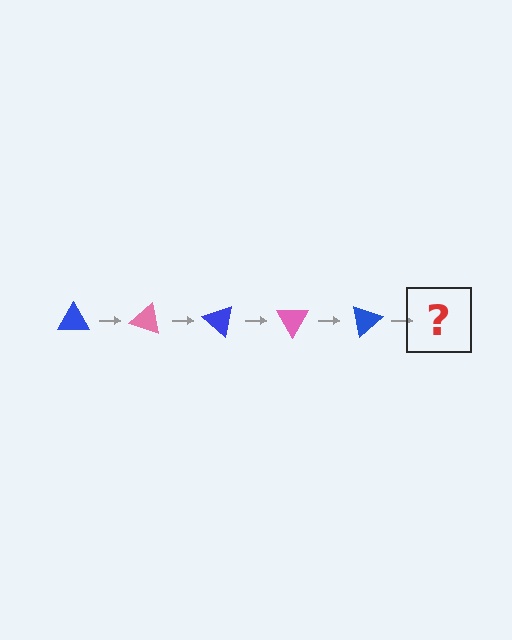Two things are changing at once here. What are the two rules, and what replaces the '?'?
The two rules are that it rotates 20 degrees each step and the color cycles through blue and pink. The '?' should be a pink triangle, rotated 100 degrees from the start.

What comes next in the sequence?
The next element should be a pink triangle, rotated 100 degrees from the start.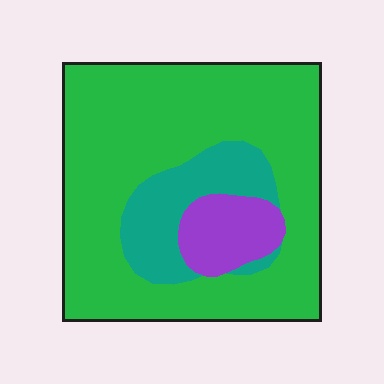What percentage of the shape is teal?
Teal covers about 15% of the shape.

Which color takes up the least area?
Purple, at roughly 10%.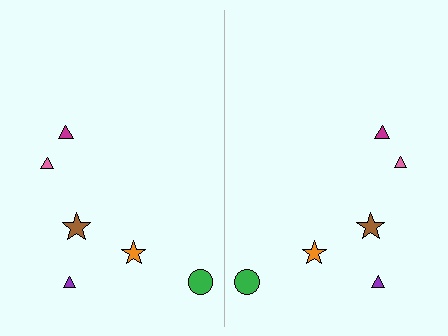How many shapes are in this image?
There are 12 shapes in this image.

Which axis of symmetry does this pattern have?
The pattern has a vertical axis of symmetry running through the center of the image.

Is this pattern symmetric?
Yes, this pattern has bilateral (reflection) symmetry.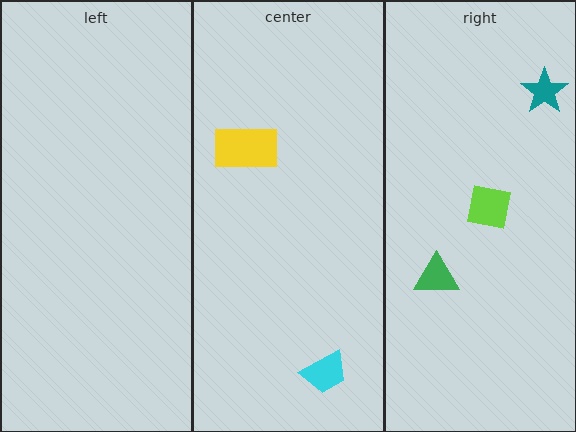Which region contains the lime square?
The right region.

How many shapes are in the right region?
3.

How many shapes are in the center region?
2.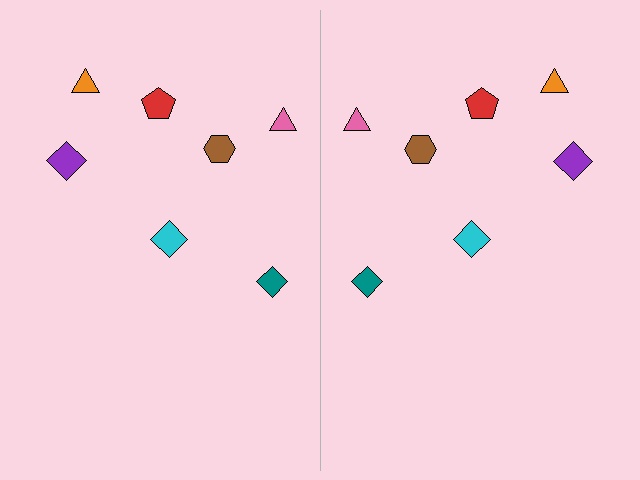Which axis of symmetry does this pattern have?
The pattern has a vertical axis of symmetry running through the center of the image.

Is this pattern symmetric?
Yes, this pattern has bilateral (reflection) symmetry.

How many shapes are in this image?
There are 14 shapes in this image.